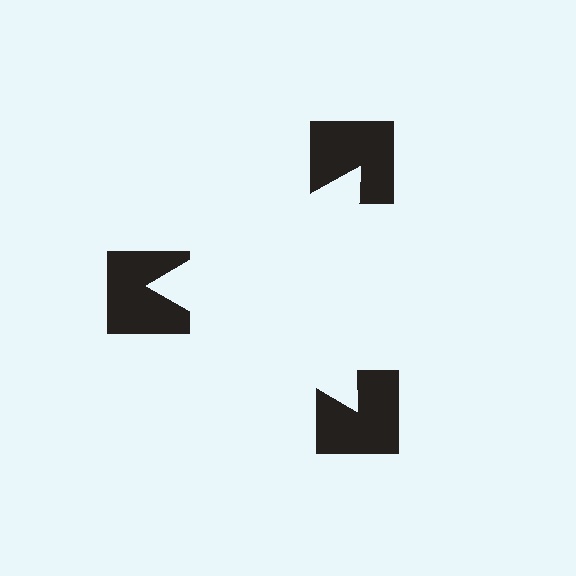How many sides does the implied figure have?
3 sides.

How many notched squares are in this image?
There are 3 — one at each vertex of the illusory triangle.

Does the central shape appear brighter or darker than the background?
It typically appears slightly brighter than the background, even though no actual brightness change is drawn.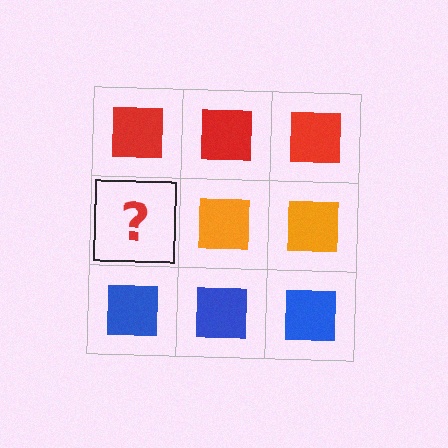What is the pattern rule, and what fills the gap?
The rule is that each row has a consistent color. The gap should be filled with an orange square.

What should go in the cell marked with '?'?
The missing cell should contain an orange square.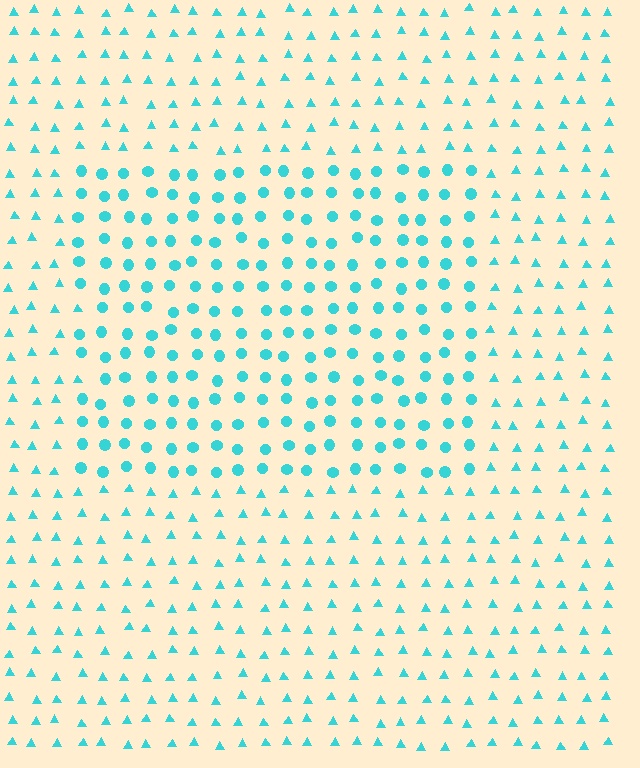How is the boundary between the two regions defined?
The boundary is defined by a change in element shape: circles inside vs. triangles outside. All elements share the same color and spacing.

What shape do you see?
I see a rectangle.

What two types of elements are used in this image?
The image uses circles inside the rectangle region and triangles outside it.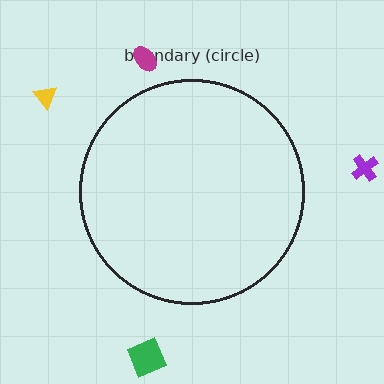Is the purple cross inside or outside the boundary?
Outside.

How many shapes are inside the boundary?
0 inside, 4 outside.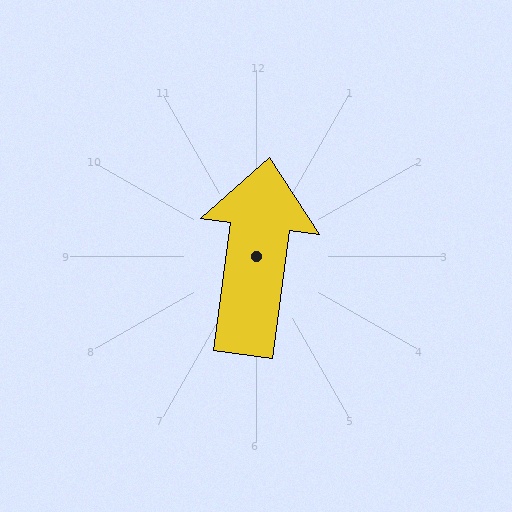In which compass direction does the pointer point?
North.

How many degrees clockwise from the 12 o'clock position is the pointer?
Approximately 8 degrees.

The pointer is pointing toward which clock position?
Roughly 12 o'clock.